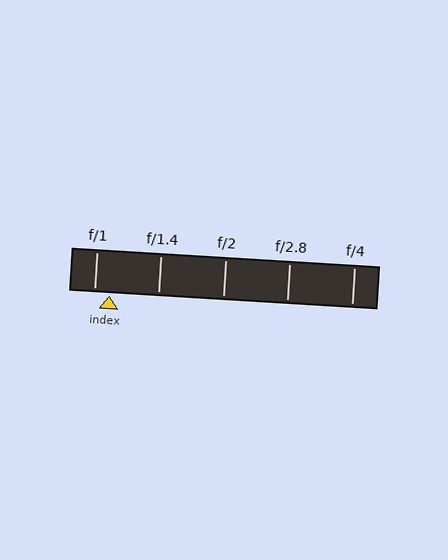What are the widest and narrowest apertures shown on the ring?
The widest aperture shown is f/1 and the narrowest is f/4.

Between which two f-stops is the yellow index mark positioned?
The index mark is between f/1 and f/1.4.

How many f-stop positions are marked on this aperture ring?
There are 5 f-stop positions marked.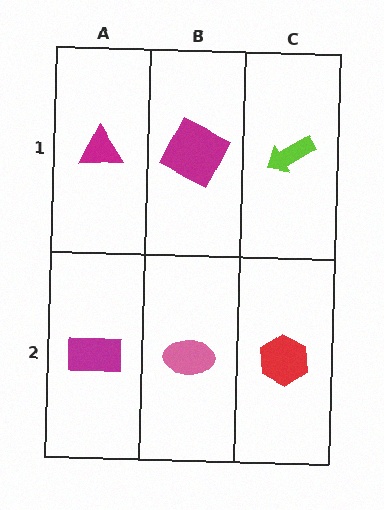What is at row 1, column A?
A magenta triangle.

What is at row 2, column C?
A red hexagon.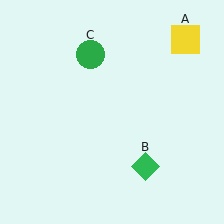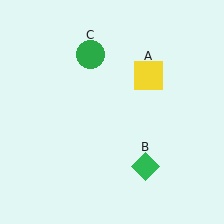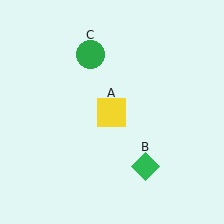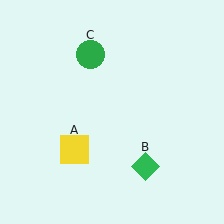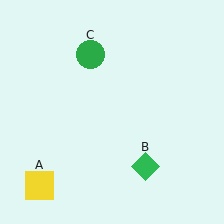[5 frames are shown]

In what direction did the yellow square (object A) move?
The yellow square (object A) moved down and to the left.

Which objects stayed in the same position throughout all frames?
Green diamond (object B) and green circle (object C) remained stationary.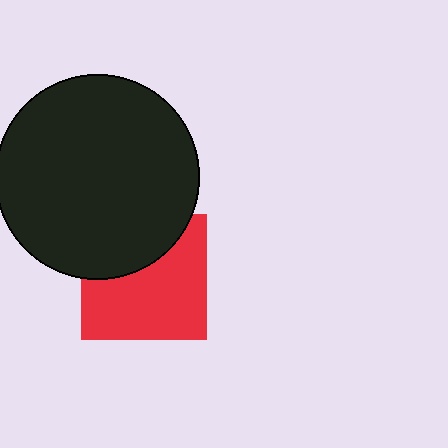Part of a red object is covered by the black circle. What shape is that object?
It is a square.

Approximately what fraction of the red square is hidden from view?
Roughly 36% of the red square is hidden behind the black circle.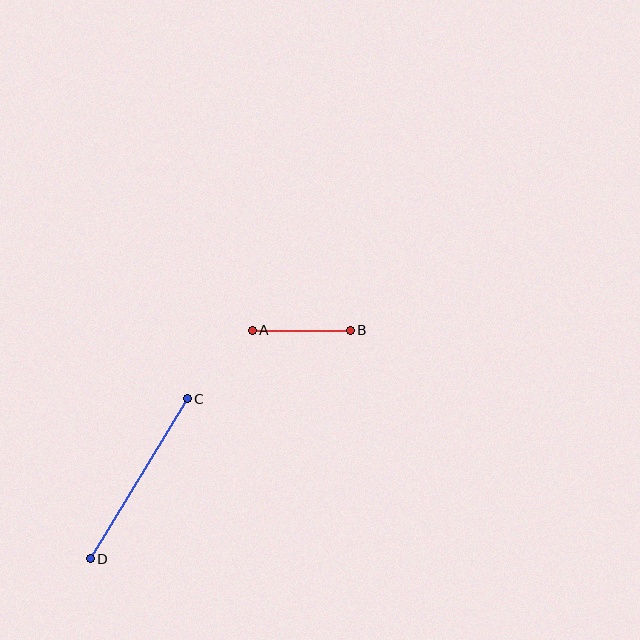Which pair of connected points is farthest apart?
Points C and D are farthest apart.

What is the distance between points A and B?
The distance is approximately 98 pixels.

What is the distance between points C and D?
The distance is approximately 187 pixels.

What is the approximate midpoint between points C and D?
The midpoint is at approximately (139, 479) pixels.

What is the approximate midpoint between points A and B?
The midpoint is at approximately (301, 330) pixels.